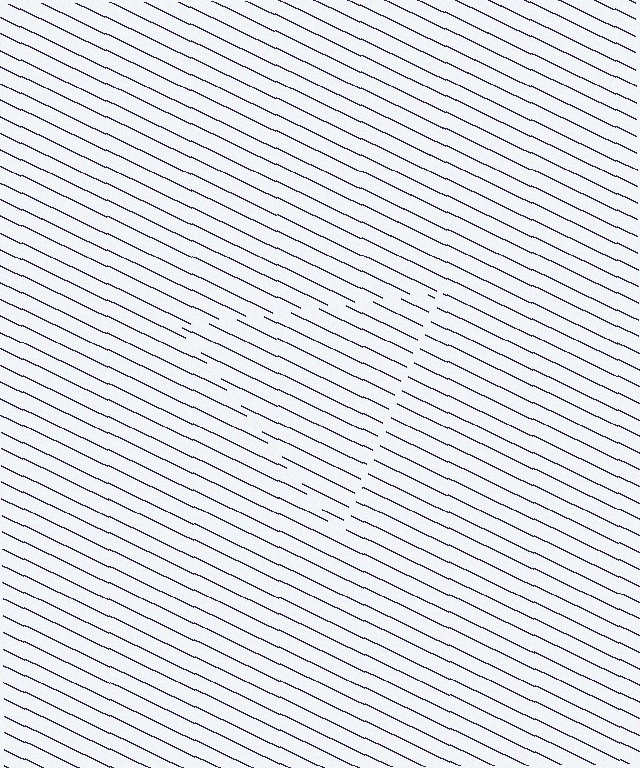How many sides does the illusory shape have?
3 sides — the line-ends trace a triangle.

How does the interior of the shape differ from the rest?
The interior of the shape contains the same grating, shifted by half a period — the contour is defined by the phase discontinuity where line-ends from the inner and outer gratings abut.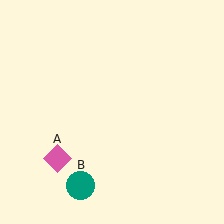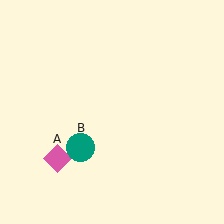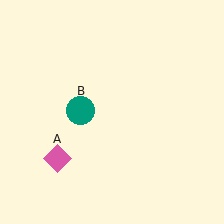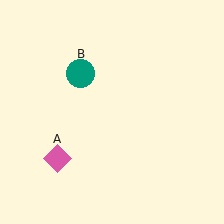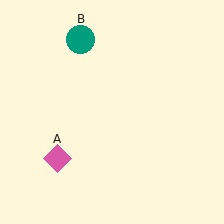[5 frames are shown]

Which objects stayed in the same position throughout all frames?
Pink diamond (object A) remained stationary.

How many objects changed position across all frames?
1 object changed position: teal circle (object B).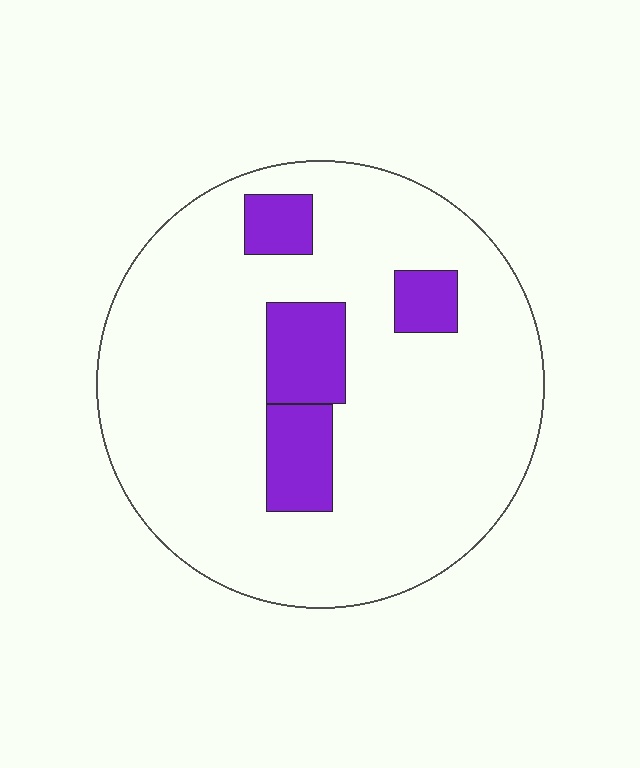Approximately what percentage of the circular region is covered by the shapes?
Approximately 15%.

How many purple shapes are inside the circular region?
4.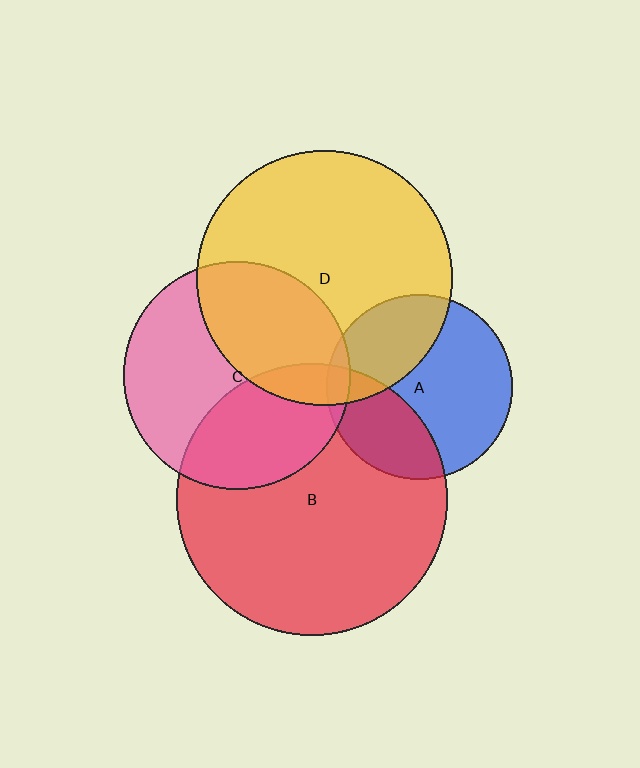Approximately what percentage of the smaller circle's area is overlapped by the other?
Approximately 30%.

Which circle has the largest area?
Circle B (red).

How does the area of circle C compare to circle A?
Approximately 1.5 times.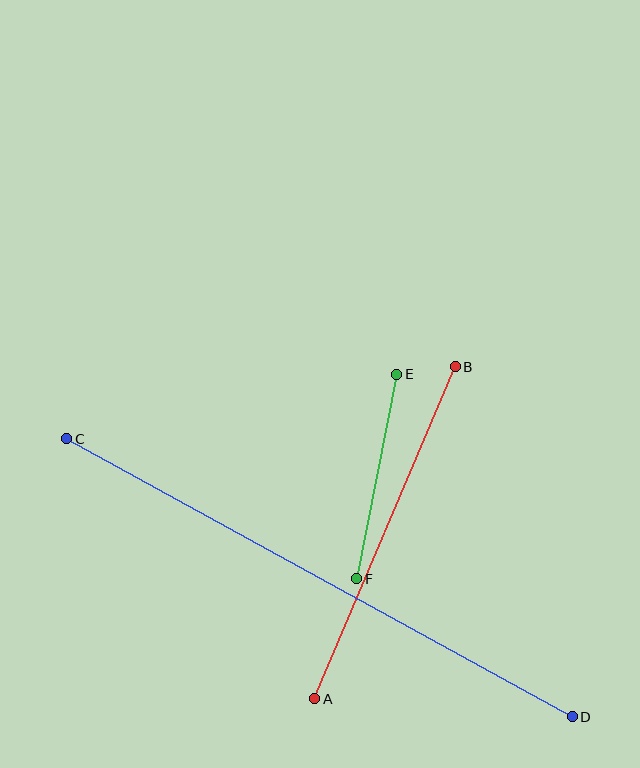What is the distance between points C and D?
The distance is approximately 577 pixels.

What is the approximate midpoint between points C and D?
The midpoint is at approximately (320, 578) pixels.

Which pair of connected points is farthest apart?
Points C and D are farthest apart.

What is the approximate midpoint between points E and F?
The midpoint is at approximately (377, 476) pixels.